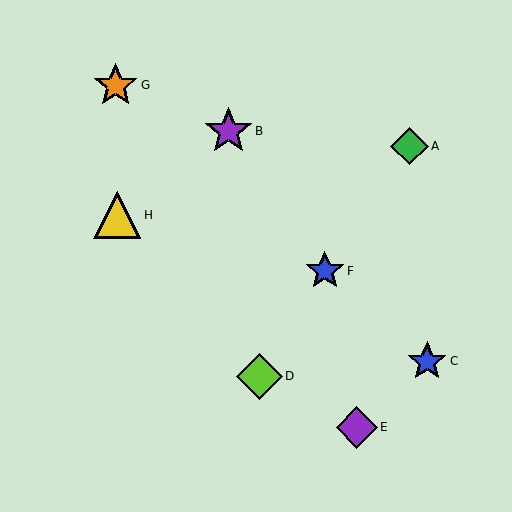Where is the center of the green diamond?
The center of the green diamond is at (410, 146).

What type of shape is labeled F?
Shape F is a blue star.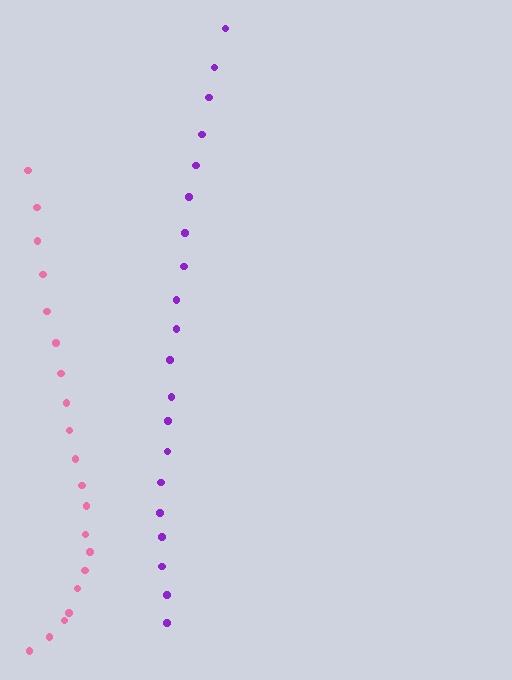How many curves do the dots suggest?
There are 2 distinct paths.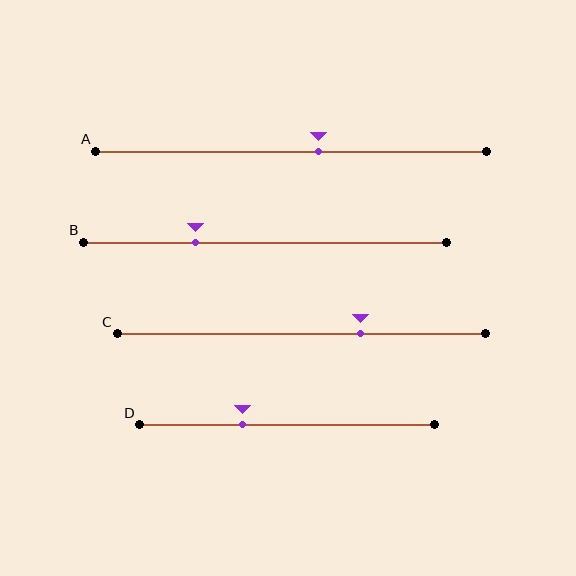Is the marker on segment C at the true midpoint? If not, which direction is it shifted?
No, the marker on segment C is shifted to the right by about 16% of the segment length.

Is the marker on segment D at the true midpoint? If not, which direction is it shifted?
No, the marker on segment D is shifted to the left by about 15% of the segment length.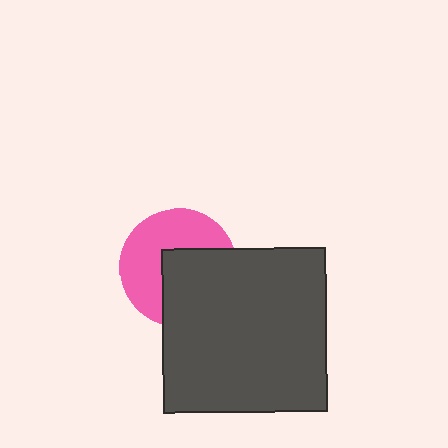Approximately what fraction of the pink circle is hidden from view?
Roughly 47% of the pink circle is hidden behind the dark gray square.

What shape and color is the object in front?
The object in front is a dark gray square.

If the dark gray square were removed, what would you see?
You would see the complete pink circle.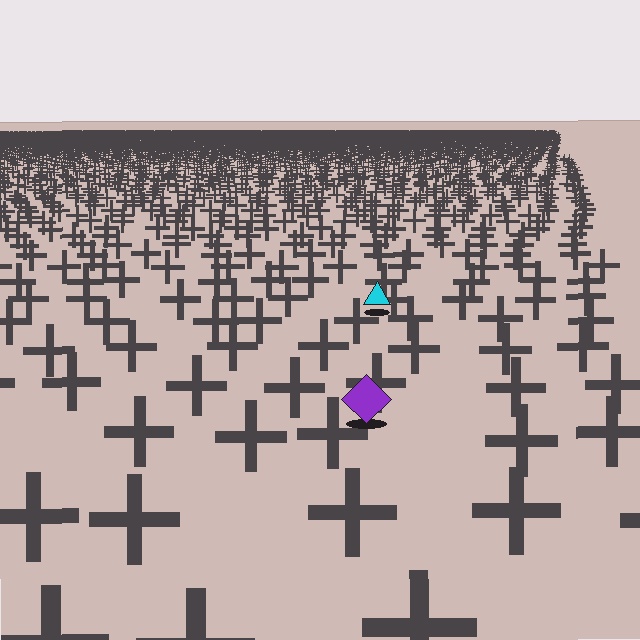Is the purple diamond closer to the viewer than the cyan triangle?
Yes. The purple diamond is closer — you can tell from the texture gradient: the ground texture is coarser near it.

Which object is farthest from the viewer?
The cyan triangle is farthest from the viewer. It appears smaller and the ground texture around it is denser.